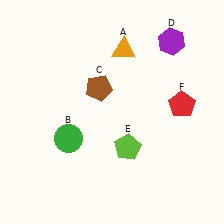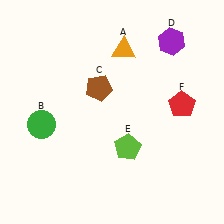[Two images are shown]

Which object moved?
The green circle (B) moved left.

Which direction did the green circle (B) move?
The green circle (B) moved left.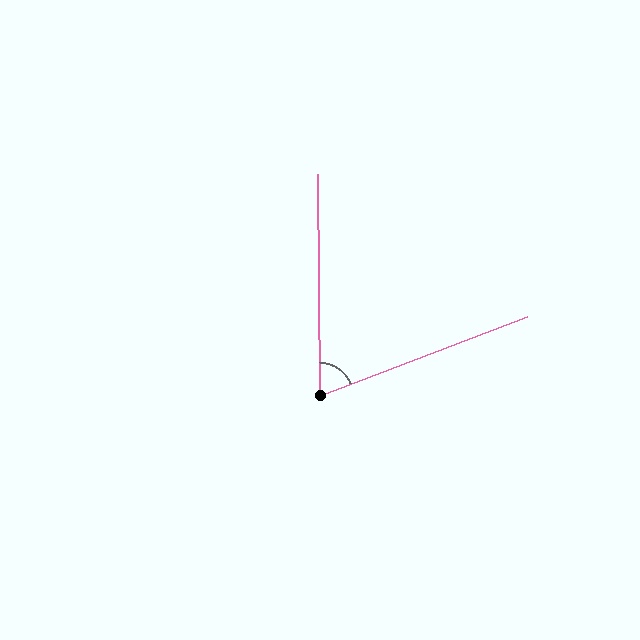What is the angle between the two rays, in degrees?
Approximately 69 degrees.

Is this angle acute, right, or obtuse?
It is acute.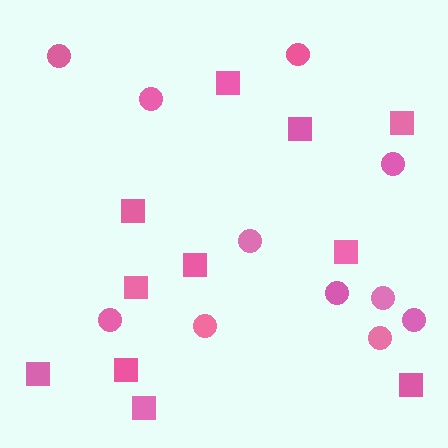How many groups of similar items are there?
There are 2 groups: one group of squares (11) and one group of circles (11).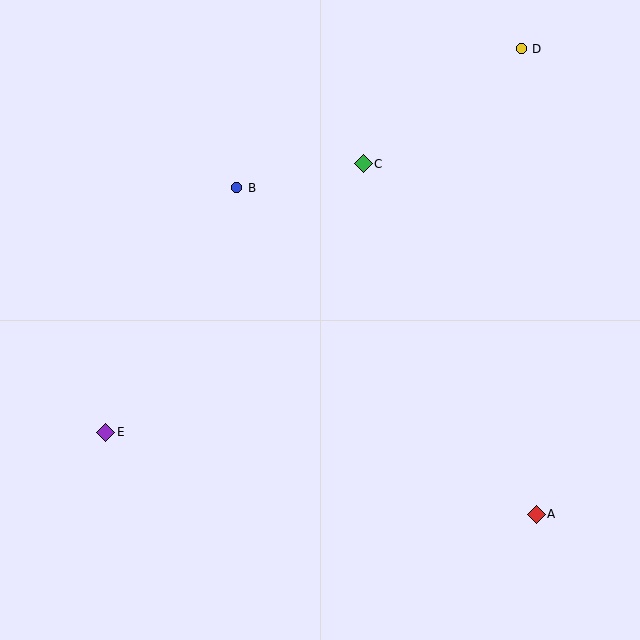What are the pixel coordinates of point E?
Point E is at (106, 432).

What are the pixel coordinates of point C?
Point C is at (363, 164).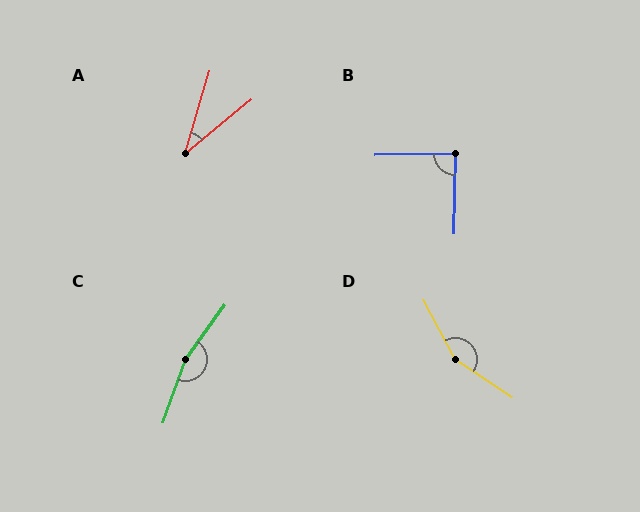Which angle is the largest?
C, at approximately 164 degrees.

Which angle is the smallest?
A, at approximately 34 degrees.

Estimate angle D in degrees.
Approximately 151 degrees.